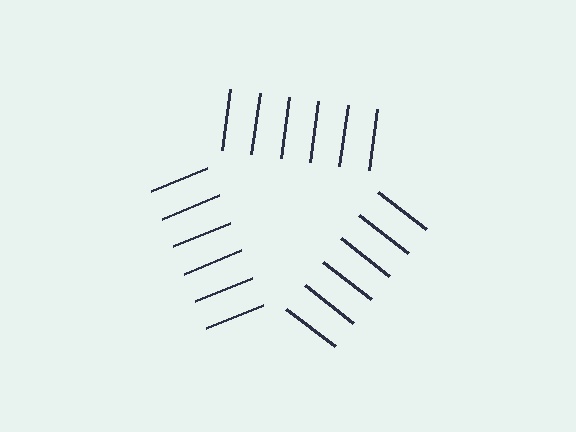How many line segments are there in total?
18 — 6 along each of the 3 edges.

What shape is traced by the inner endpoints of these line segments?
An illusory triangle — the line segments terminate on its edges but no continuous stroke is drawn.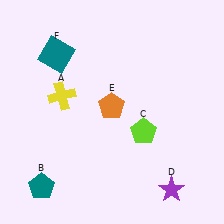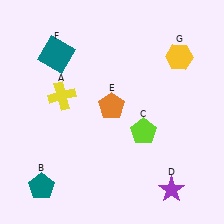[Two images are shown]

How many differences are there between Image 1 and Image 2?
There is 1 difference between the two images.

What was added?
A yellow hexagon (G) was added in Image 2.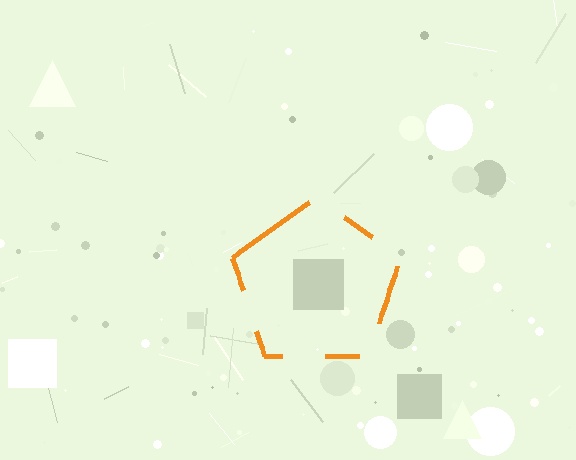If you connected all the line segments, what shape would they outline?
They would outline a pentagon.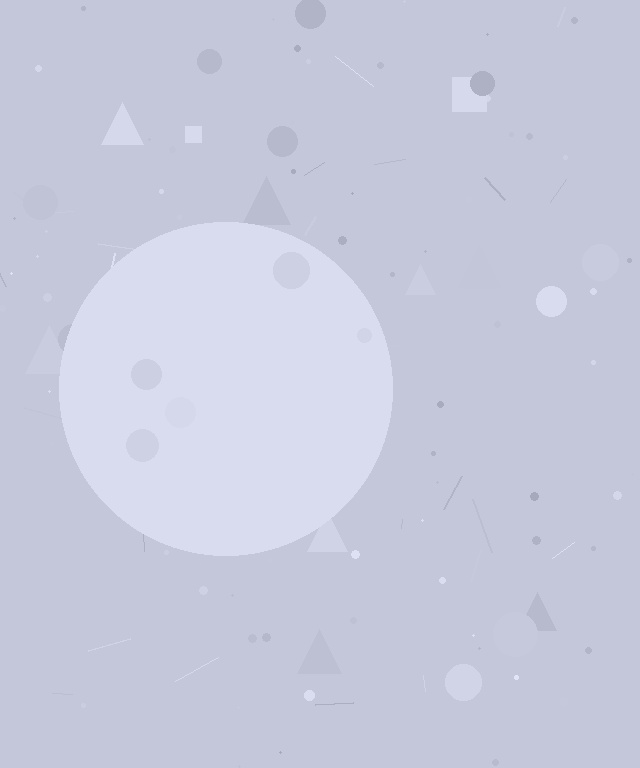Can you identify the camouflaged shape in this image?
The camouflaged shape is a circle.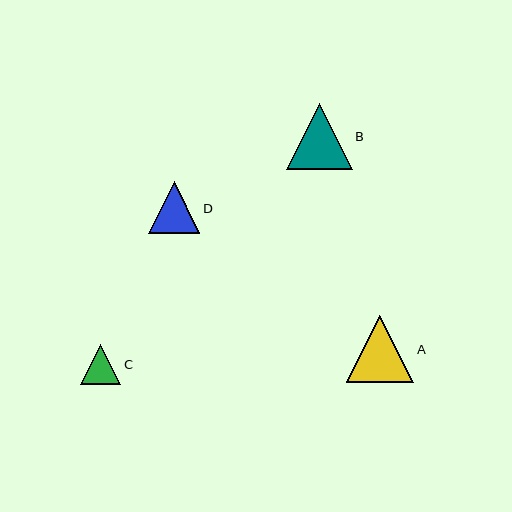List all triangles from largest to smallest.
From largest to smallest: A, B, D, C.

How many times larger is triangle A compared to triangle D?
Triangle A is approximately 1.3 times the size of triangle D.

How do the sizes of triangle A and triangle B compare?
Triangle A and triangle B are approximately the same size.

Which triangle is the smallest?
Triangle C is the smallest with a size of approximately 40 pixels.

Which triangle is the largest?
Triangle A is the largest with a size of approximately 67 pixels.